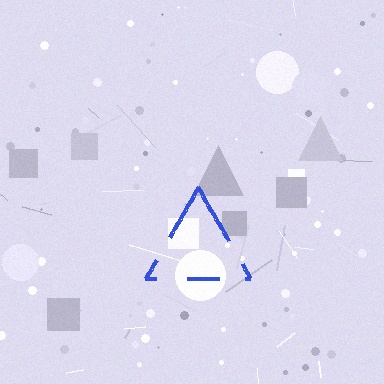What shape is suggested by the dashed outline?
The dashed outline suggests a triangle.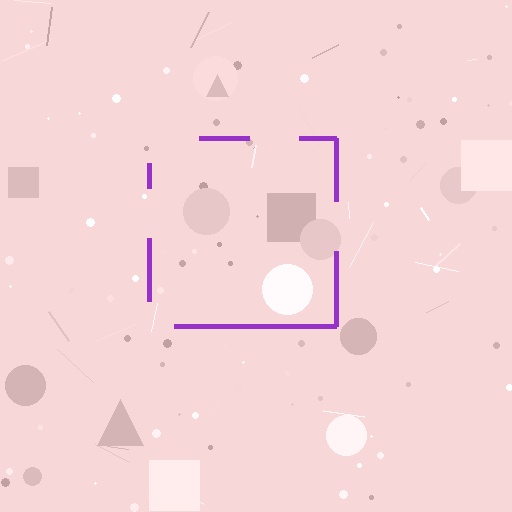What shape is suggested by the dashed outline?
The dashed outline suggests a square.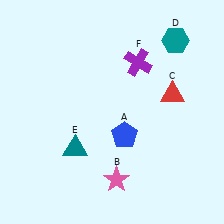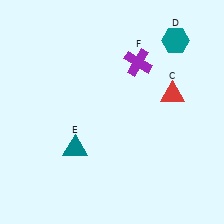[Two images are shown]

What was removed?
The pink star (B), the blue pentagon (A) were removed in Image 2.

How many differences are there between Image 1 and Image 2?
There are 2 differences between the two images.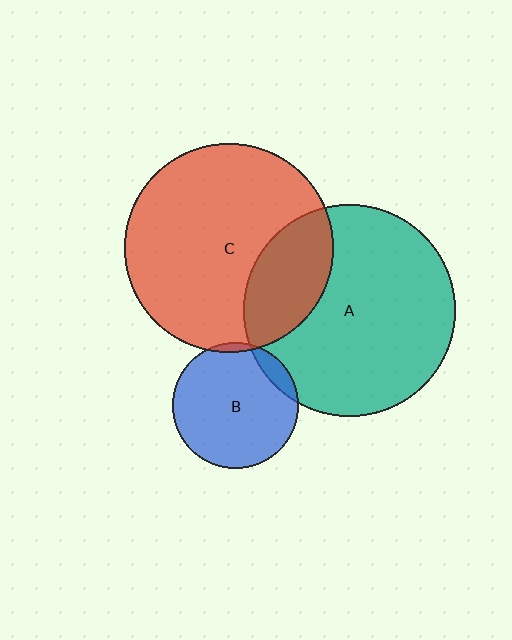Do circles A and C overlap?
Yes.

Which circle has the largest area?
Circle A (teal).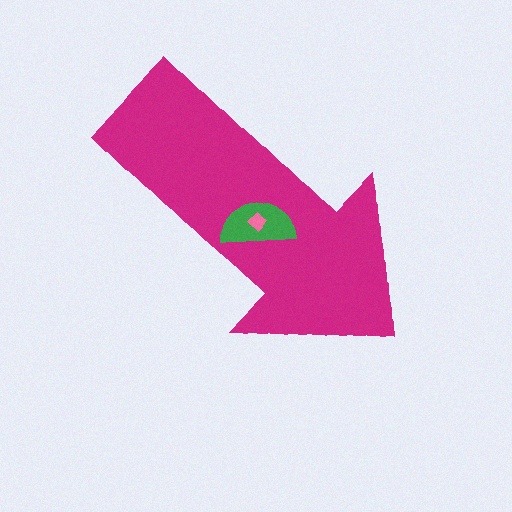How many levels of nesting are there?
3.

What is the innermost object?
The pink diamond.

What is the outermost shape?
The magenta arrow.